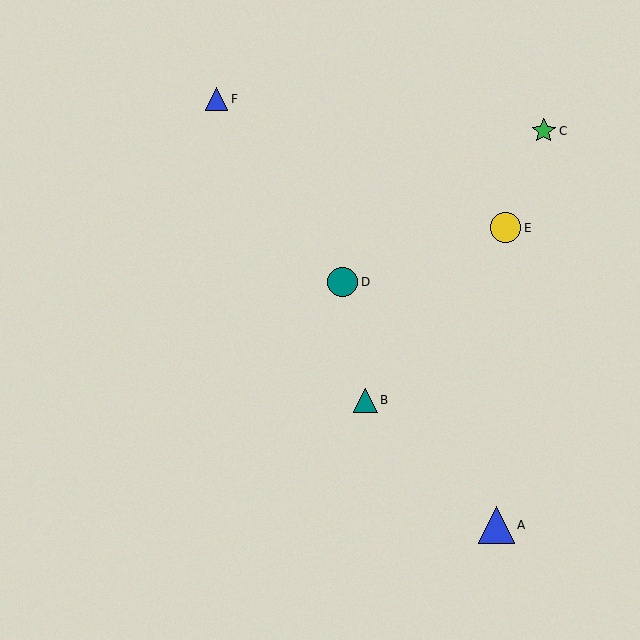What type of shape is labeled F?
Shape F is a blue triangle.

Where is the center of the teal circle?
The center of the teal circle is at (343, 282).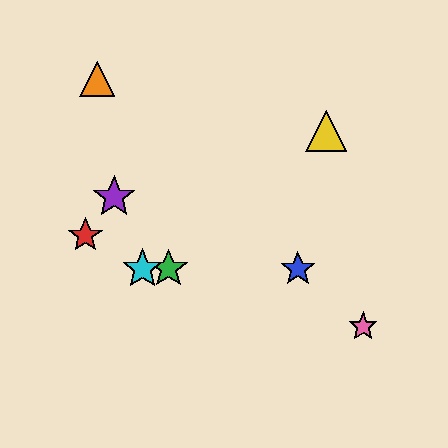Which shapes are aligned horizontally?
The blue star, the green star, the cyan star are aligned horizontally.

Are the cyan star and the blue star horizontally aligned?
Yes, both are at y≈269.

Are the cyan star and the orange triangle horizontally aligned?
No, the cyan star is at y≈269 and the orange triangle is at y≈79.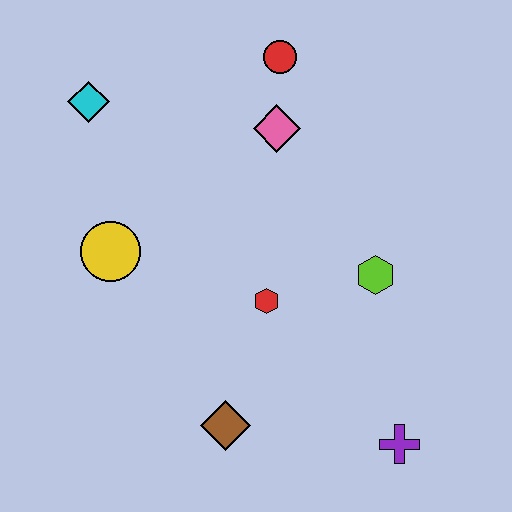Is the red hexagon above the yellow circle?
No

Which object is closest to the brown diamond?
The red hexagon is closest to the brown diamond.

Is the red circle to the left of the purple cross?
Yes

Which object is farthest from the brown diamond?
The red circle is farthest from the brown diamond.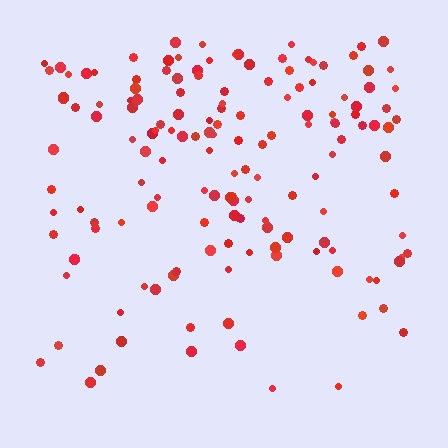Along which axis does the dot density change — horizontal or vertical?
Vertical.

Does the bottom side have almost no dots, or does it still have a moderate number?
Still a moderate number, just noticeably fewer than the top.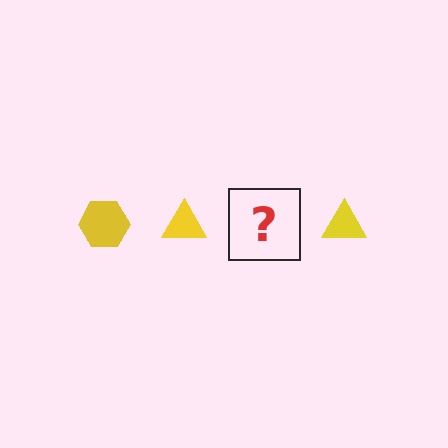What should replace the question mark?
The question mark should be replaced with a yellow hexagon.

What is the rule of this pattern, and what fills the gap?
The rule is that the pattern cycles through hexagon, triangle shapes in yellow. The gap should be filled with a yellow hexagon.